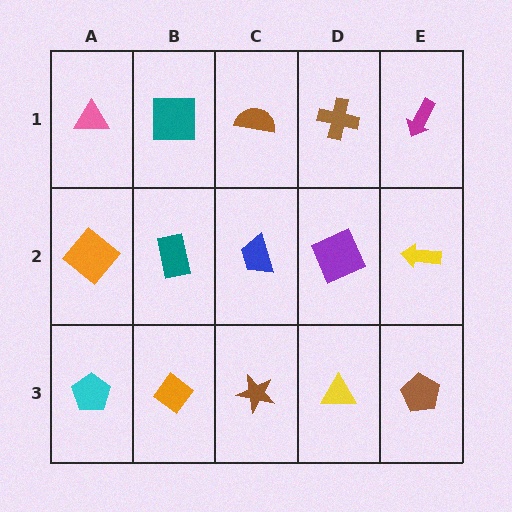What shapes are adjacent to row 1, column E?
A yellow arrow (row 2, column E), a brown cross (row 1, column D).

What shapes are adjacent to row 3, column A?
An orange diamond (row 2, column A), an orange diamond (row 3, column B).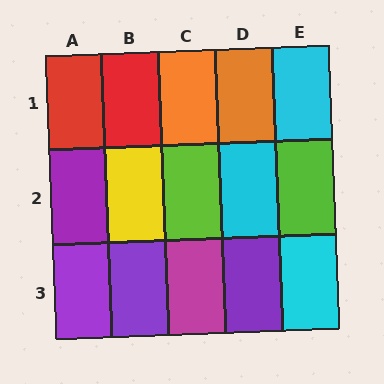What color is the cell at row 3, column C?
Magenta.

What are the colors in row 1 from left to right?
Red, red, orange, orange, cyan.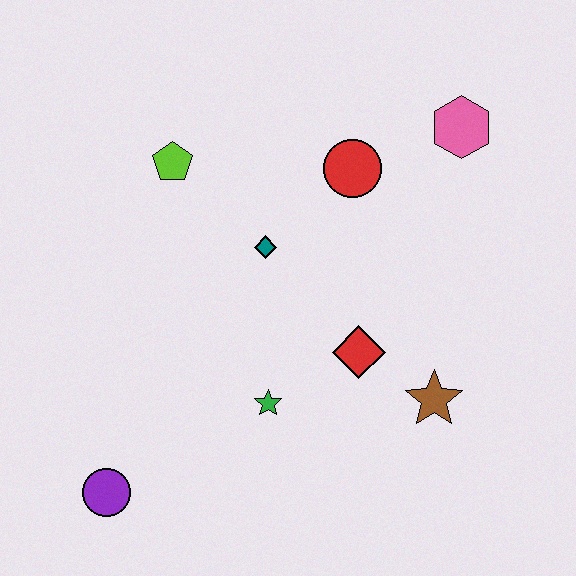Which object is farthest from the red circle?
The purple circle is farthest from the red circle.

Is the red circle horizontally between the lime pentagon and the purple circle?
No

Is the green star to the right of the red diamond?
No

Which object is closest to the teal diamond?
The red circle is closest to the teal diamond.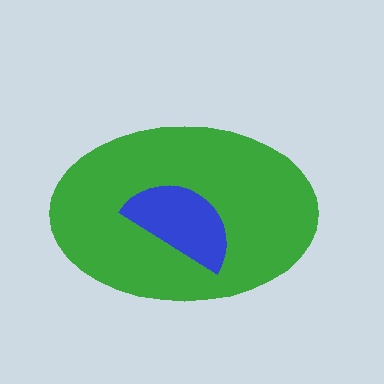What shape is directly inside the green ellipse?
The blue semicircle.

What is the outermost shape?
The green ellipse.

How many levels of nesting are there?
2.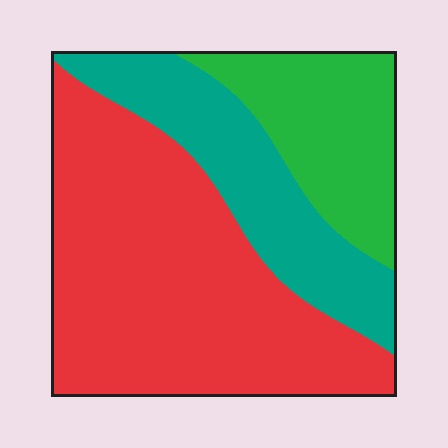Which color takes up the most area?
Red, at roughly 55%.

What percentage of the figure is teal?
Teal takes up about one quarter (1/4) of the figure.